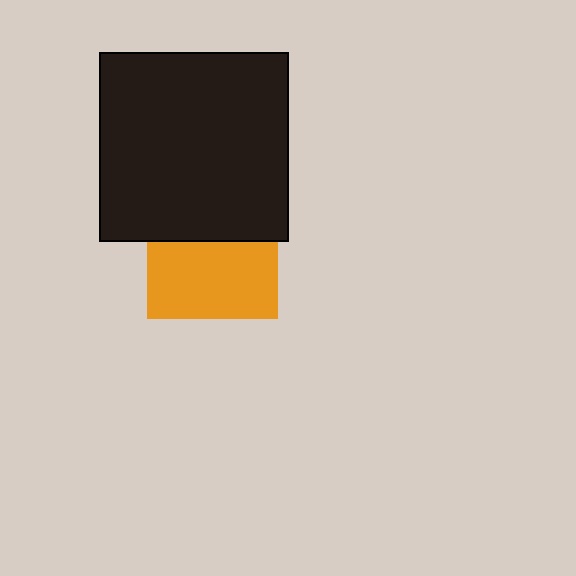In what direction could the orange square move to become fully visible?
The orange square could move down. That would shift it out from behind the black square entirely.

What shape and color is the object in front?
The object in front is a black square.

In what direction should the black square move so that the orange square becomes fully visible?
The black square should move up. That is the shortest direction to clear the overlap and leave the orange square fully visible.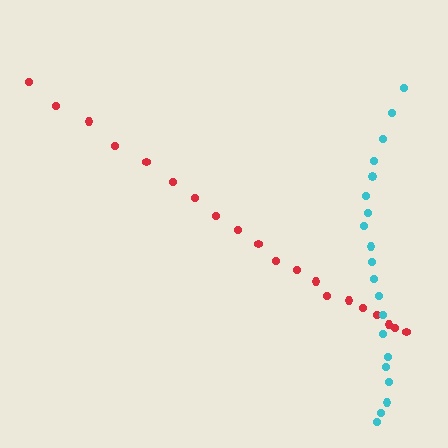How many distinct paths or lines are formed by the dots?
There are 2 distinct paths.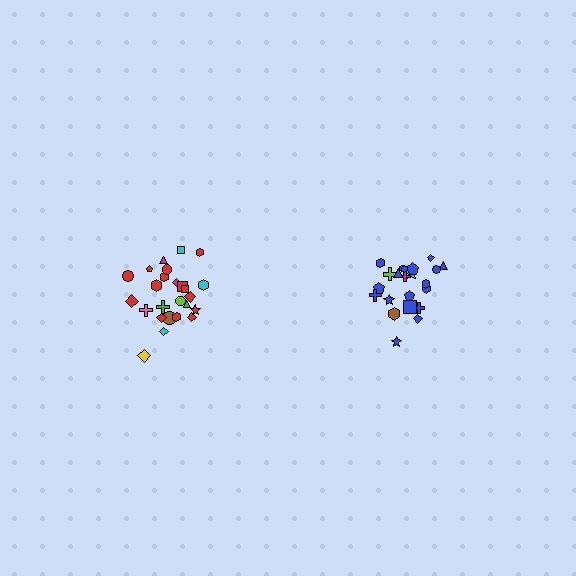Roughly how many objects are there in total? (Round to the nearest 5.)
Roughly 45 objects in total.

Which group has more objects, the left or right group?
The left group.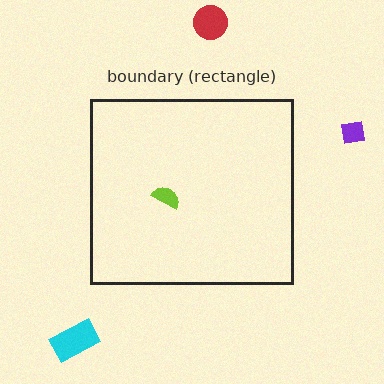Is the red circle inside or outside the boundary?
Outside.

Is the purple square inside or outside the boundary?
Outside.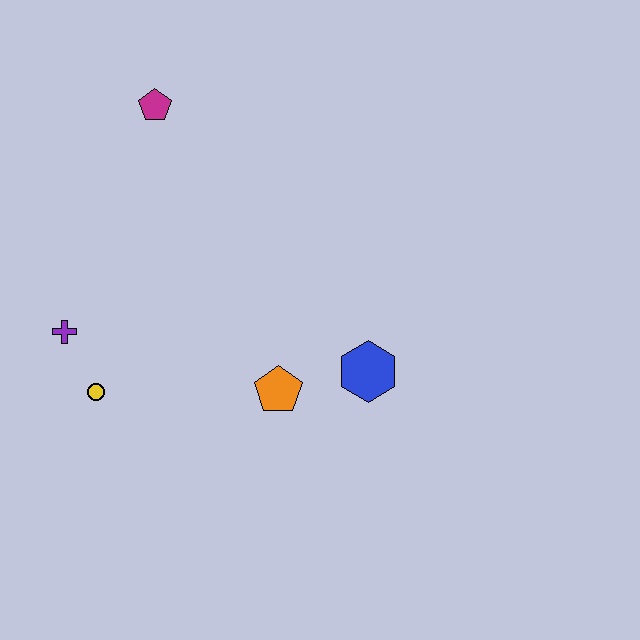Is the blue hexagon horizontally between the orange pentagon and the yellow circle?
No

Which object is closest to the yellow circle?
The purple cross is closest to the yellow circle.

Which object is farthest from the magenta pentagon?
The blue hexagon is farthest from the magenta pentagon.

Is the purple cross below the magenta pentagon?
Yes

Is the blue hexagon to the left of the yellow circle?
No